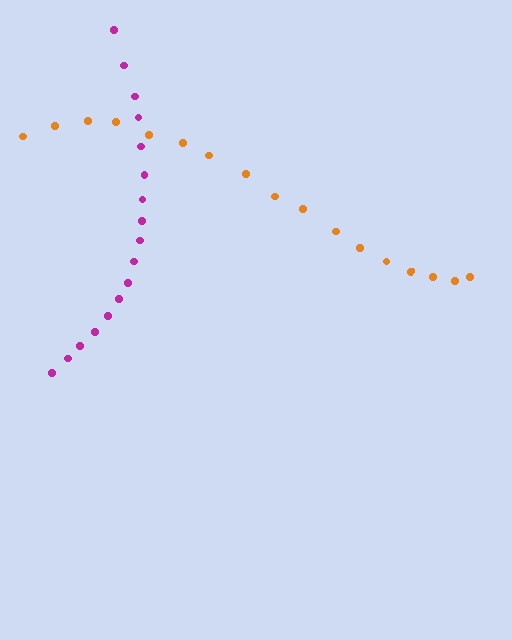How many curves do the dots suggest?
There are 2 distinct paths.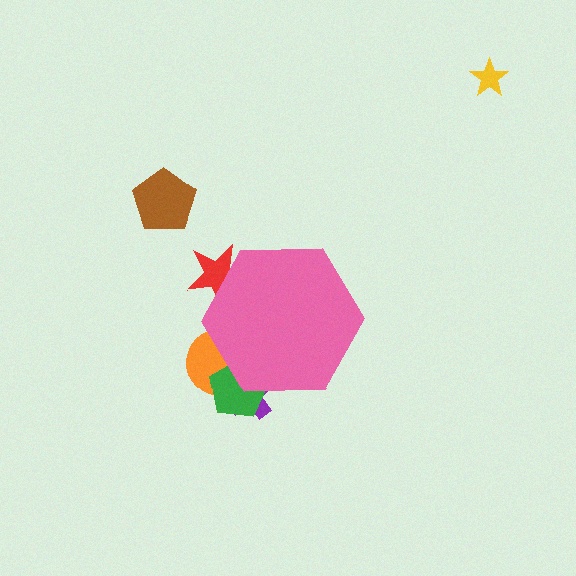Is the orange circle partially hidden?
Yes, the orange circle is partially hidden behind the pink hexagon.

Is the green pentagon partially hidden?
Yes, the green pentagon is partially hidden behind the pink hexagon.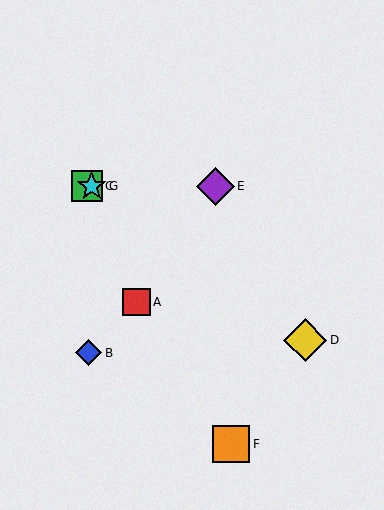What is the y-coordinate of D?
Object D is at y≈340.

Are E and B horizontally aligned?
No, E is at y≈186 and B is at y≈352.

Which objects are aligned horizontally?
Objects C, E, G are aligned horizontally.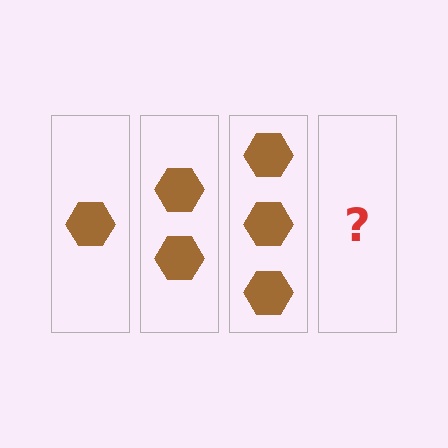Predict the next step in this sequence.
The next step is 4 hexagons.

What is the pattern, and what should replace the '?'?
The pattern is that each step adds one more hexagon. The '?' should be 4 hexagons.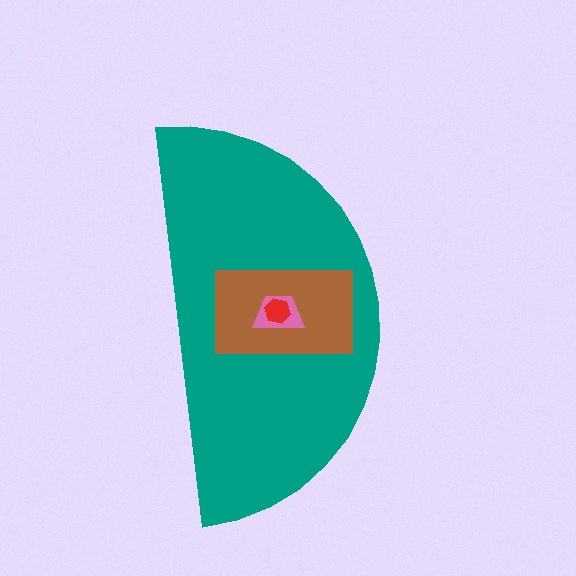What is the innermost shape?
The red hexagon.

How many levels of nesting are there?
4.